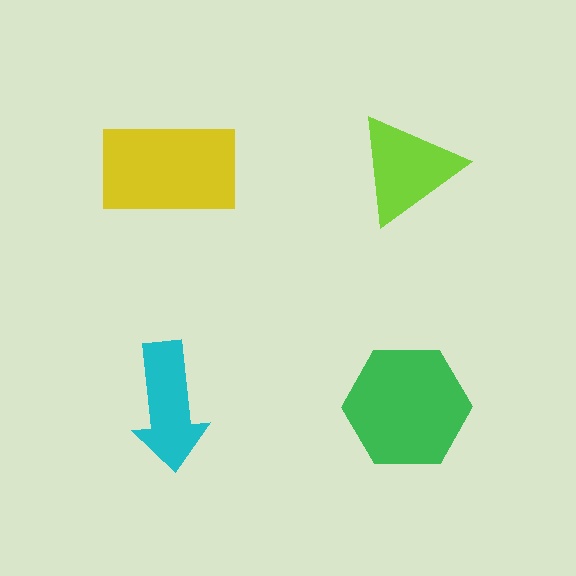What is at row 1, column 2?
A lime triangle.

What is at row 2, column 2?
A green hexagon.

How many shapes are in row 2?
2 shapes.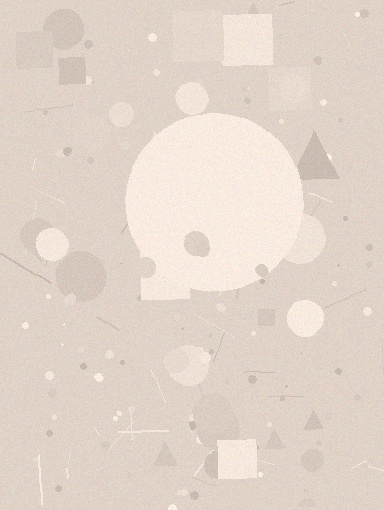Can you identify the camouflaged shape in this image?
The camouflaged shape is a circle.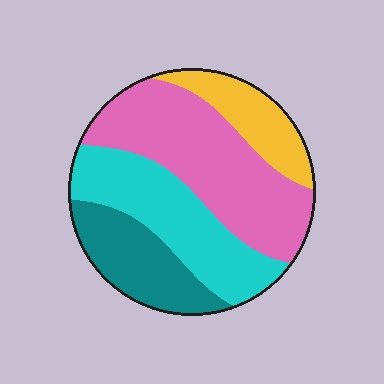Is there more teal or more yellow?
Teal.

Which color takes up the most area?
Pink, at roughly 40%.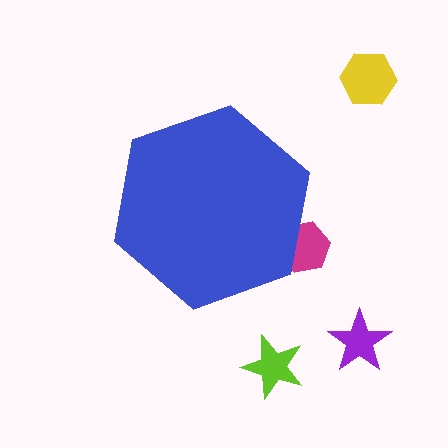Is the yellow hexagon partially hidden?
No, the yellow hexagon is fully visible.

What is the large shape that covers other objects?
A blue hexagon.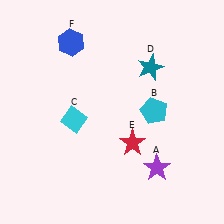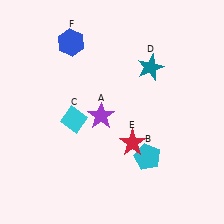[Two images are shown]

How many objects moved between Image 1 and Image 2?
2 objects moved between the two images.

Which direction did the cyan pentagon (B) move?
The cyan pentagon (B) moved down.